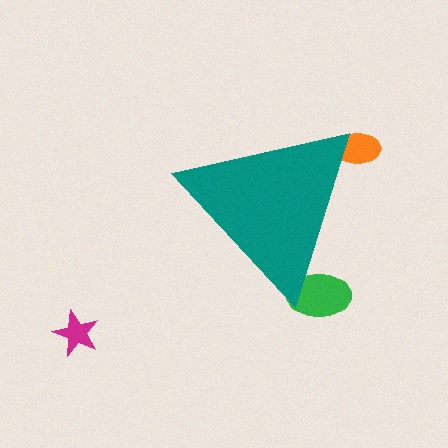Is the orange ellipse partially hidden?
Yes, the orange ellipse is partially hidden behind the teal triangle.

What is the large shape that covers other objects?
A teal triangle.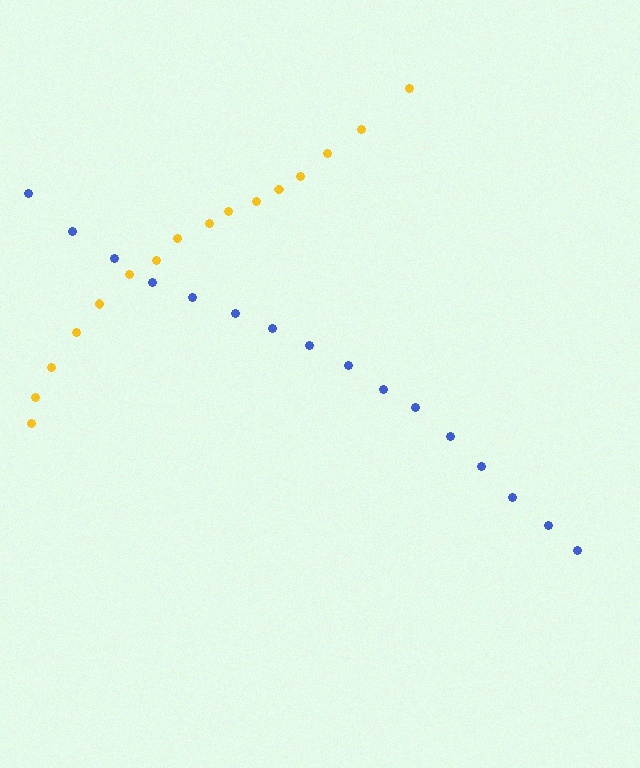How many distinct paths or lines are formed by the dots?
There are 2 distinct paths.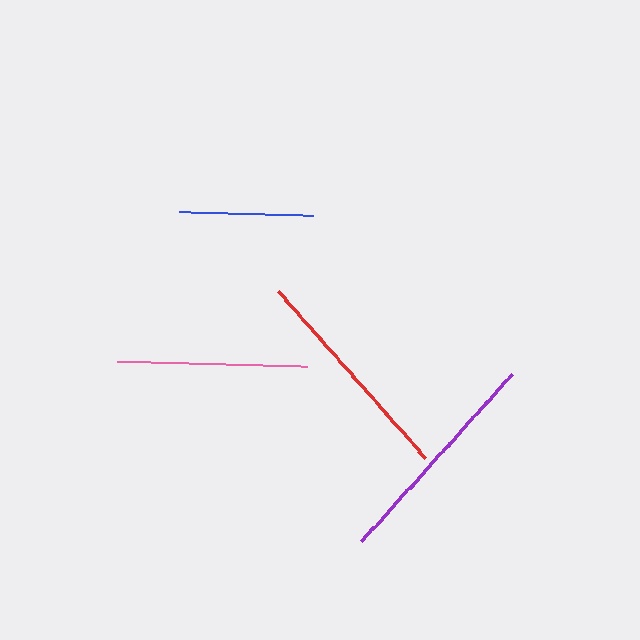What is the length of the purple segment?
The purple segment is approximately 225 pixels long.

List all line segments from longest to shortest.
From longest to shortest: purple, red, pink, blue.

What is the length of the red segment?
The red segment is approximately 223 pixels long.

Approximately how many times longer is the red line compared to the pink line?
The red line is approximately 1.2 times the length of the pink line.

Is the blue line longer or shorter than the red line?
The red line is longer than the blue line.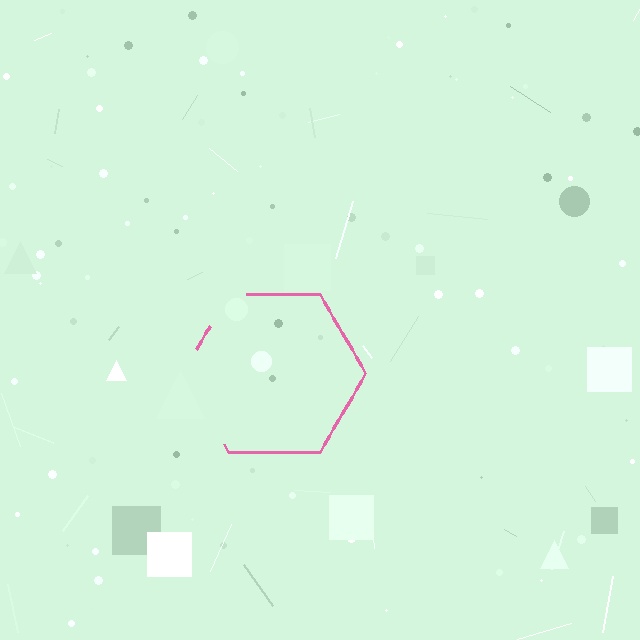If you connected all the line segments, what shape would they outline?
They would outline a hexagon.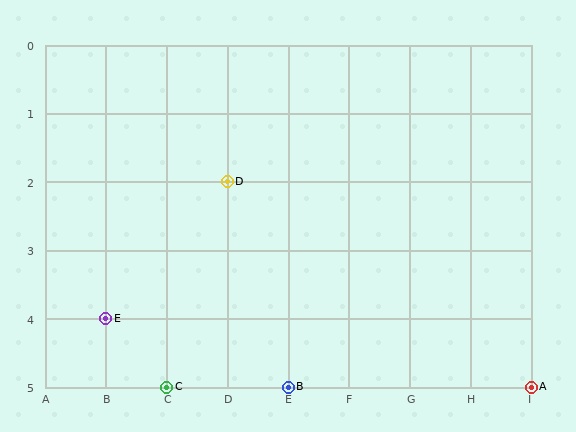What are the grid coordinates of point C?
Point C is at grid coordinates (C, 5).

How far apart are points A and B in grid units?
Points A and B are 4 columns apart.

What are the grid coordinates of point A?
Point A is at grid coordinates (I, 5).